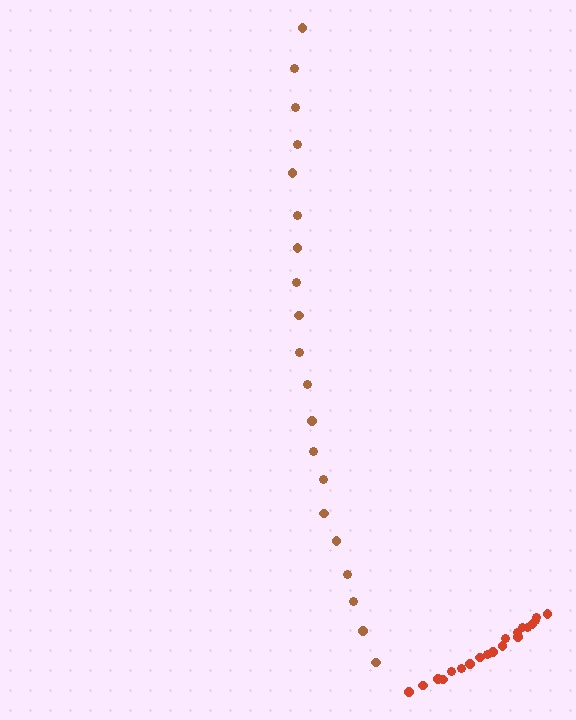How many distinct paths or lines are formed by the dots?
There are 2 distinct paths.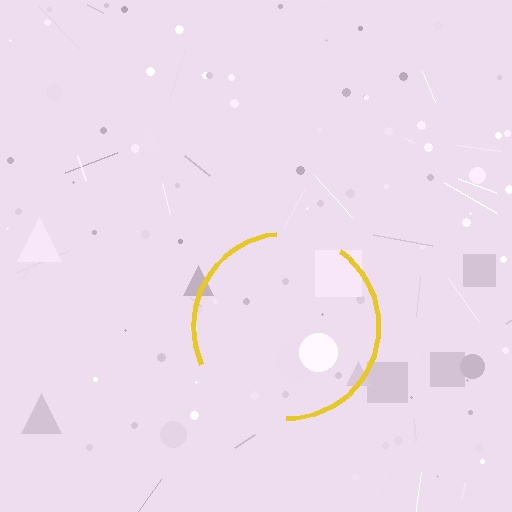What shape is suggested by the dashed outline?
The dashed outline suggests a circle.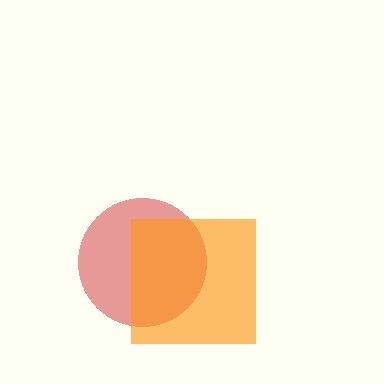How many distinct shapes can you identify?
There are 2 distinct shapes: a red circle, an orange square.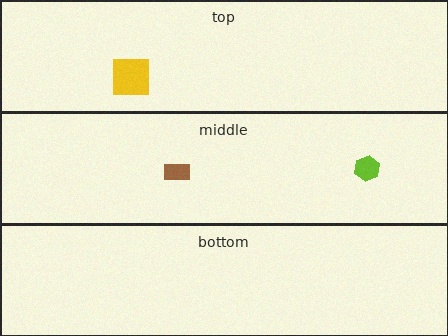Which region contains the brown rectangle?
The middle region.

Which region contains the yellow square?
The top region.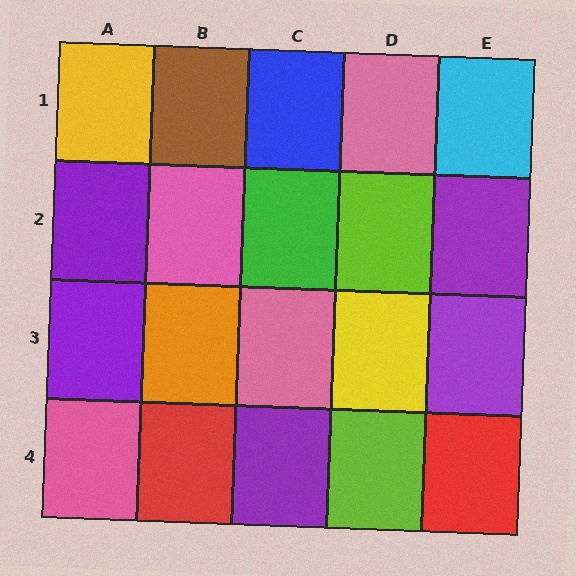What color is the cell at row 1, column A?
Yellow.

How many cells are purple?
5 cells are purple.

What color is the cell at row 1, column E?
Cyan.